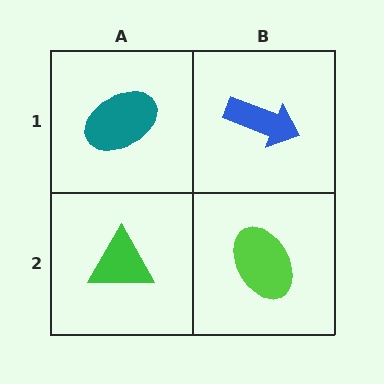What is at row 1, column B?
A blue arrow.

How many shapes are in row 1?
2 shapes.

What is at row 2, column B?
A lime ellipse.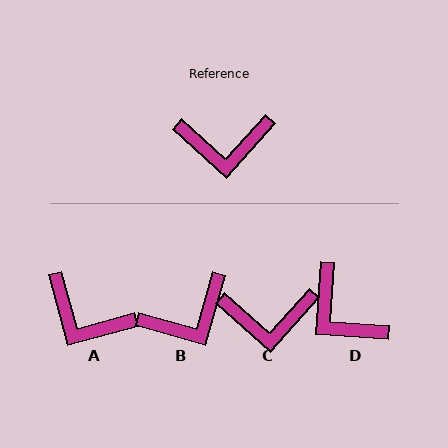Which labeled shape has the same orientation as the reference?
C.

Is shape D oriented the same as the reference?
No, it is off by about 52 degrees.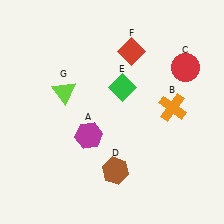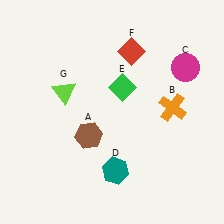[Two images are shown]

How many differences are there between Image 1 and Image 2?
There are 3 differences between the two images.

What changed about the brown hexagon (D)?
In Image 1, D is brown. In Image 2, it changed to teal.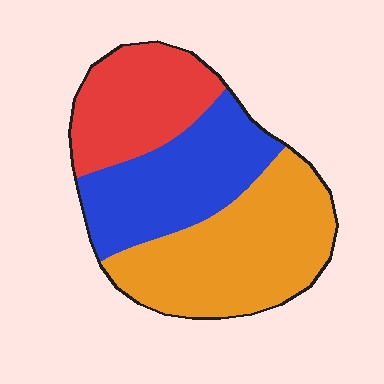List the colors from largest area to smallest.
From largest to smallest: orange, blue, red.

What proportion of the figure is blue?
Blue covers 32% of the figure.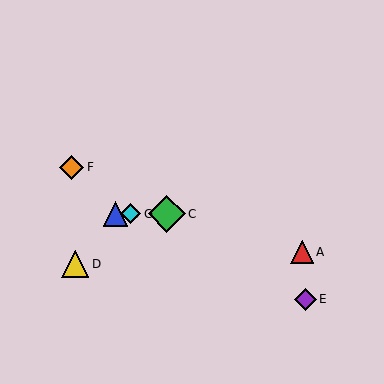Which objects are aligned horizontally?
Objects B, C, G are aligned horizontally.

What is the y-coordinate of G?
Object G is at y≈214.